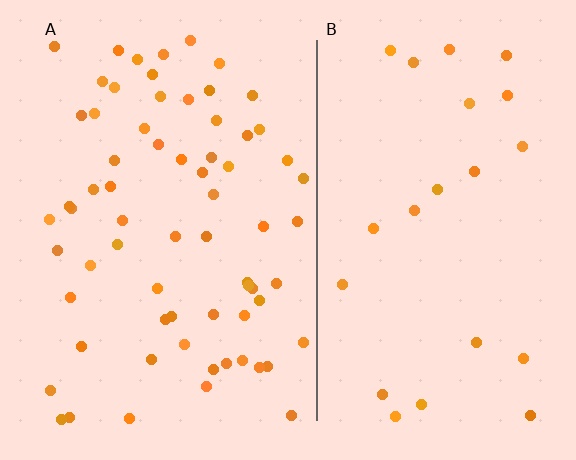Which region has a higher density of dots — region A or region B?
A (the left).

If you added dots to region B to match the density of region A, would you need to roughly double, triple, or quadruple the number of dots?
Approximately triple.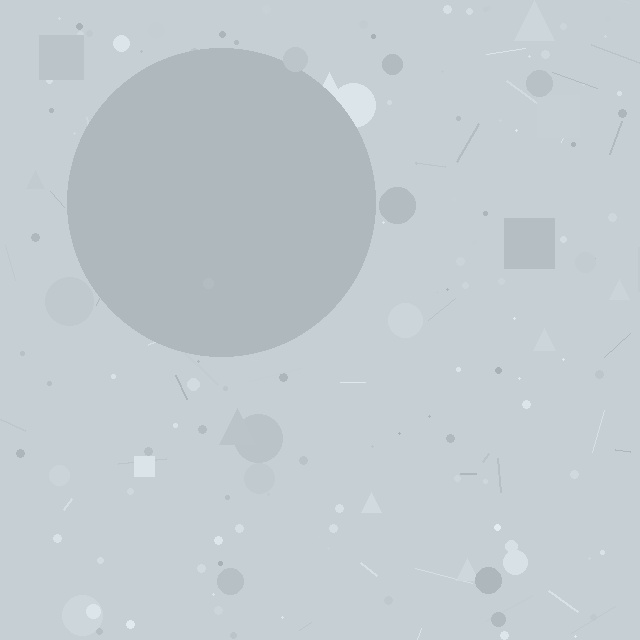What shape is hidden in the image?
A circle is hidden in the image.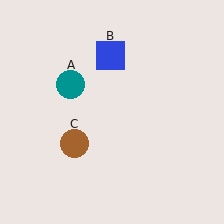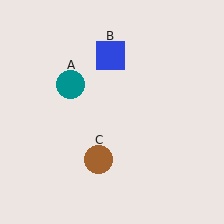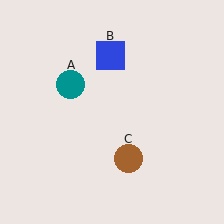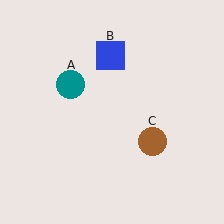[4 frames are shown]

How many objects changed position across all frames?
1 object changed position: brown circle (object C).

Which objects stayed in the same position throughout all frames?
Teal circle (object A) and blue square (object B) remained stationary.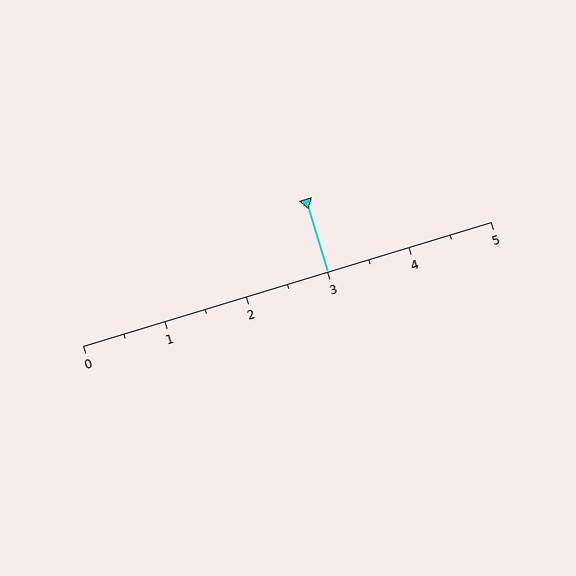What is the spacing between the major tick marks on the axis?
The major ticks are spaced 1 apart.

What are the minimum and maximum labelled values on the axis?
The axis runs from 0 to 5.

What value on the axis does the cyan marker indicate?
The marker indicates approximately 3.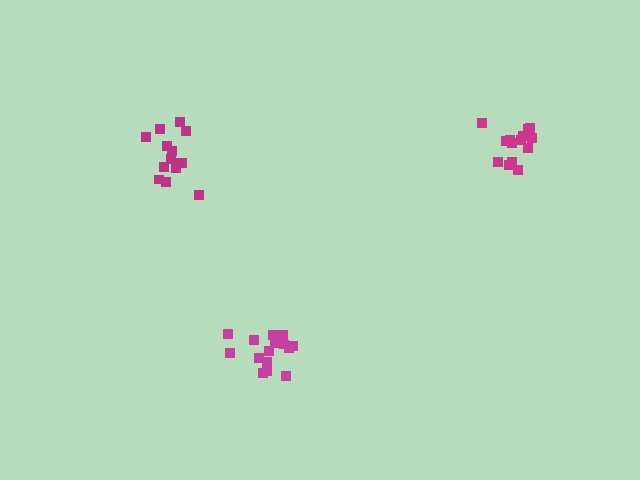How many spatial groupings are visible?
There are 3 spatial groupings.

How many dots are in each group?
Group 1: 14 dots, Group 2: 14 dots, Group 3: 16 dots (44 total).